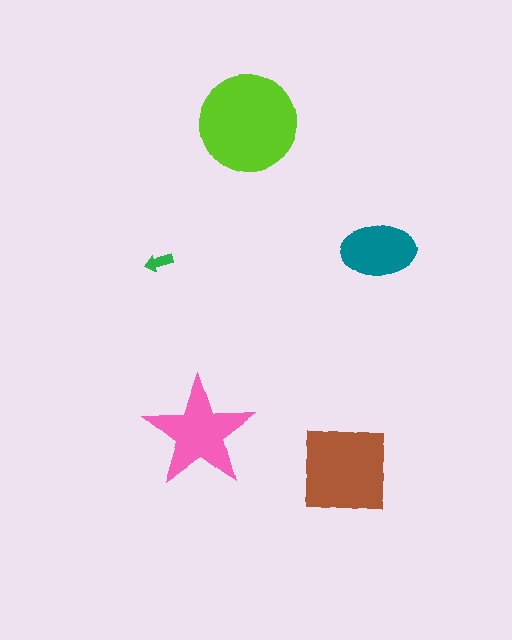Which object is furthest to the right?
The teal ellipse is rightmost.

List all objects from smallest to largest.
The green arrow, the teal ellipse, the pink star, the brown square, the lime circle.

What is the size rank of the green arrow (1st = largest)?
5th.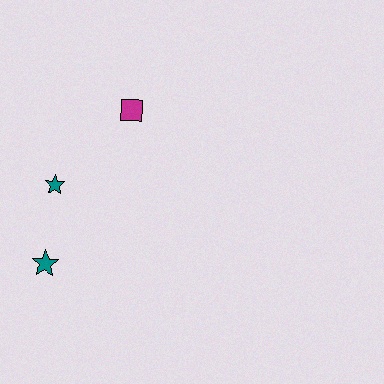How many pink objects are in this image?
There are no pink objects.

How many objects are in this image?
There are 3 objects.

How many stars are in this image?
There are 2 stars.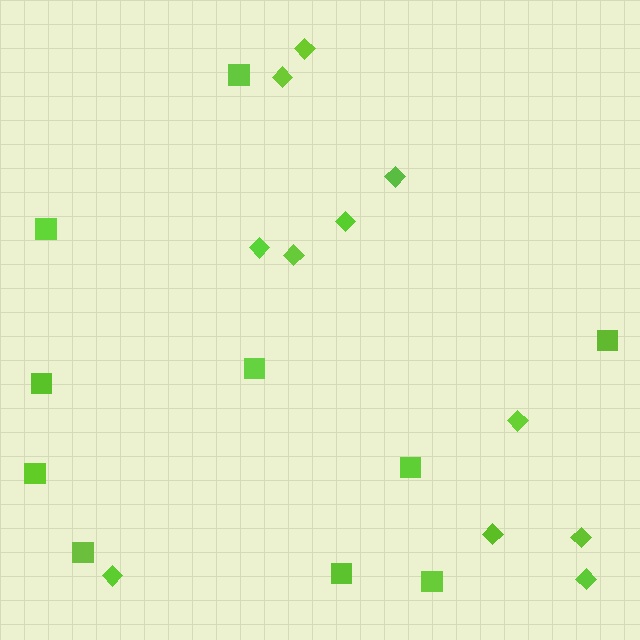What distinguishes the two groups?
There are 2 groups: one group of squares (10) and one group of diamonds (11).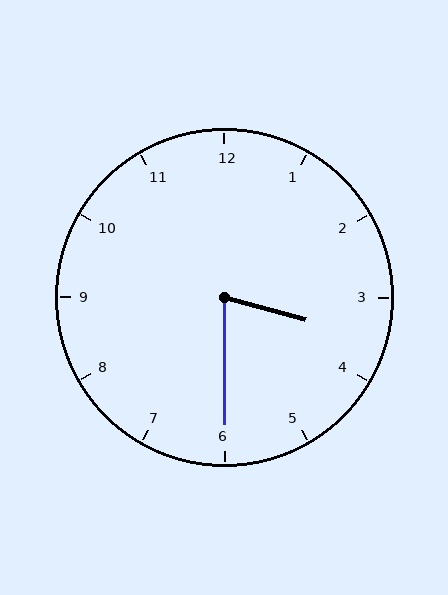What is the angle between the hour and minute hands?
Approximately 75 degrees.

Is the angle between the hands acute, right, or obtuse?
It is acute.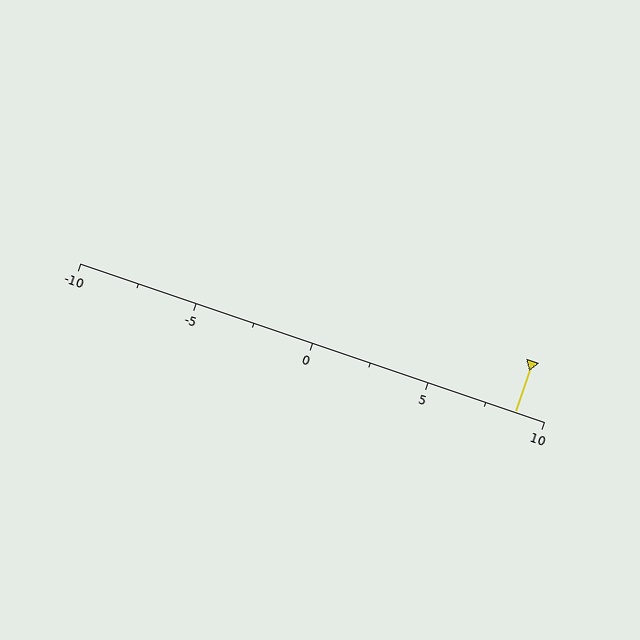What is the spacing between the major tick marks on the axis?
The major ticks are spaced 5 apart.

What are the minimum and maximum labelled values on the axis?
The axis runs from -10 to 10.